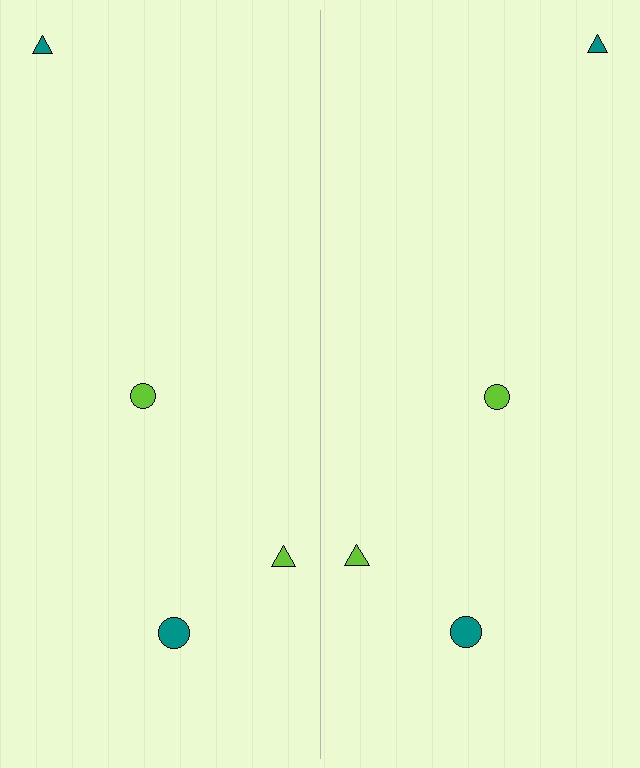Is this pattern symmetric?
Yes, this pattern has bilateral (reflection) symmetry.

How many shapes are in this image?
There are 8 shapes in this image.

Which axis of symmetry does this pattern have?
The pattern has a vertical axis of symmetry running through the center of the image.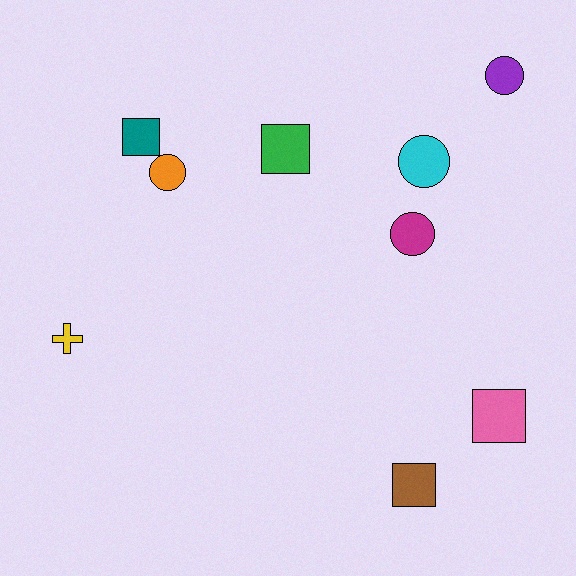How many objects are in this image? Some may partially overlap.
There are 9 objects.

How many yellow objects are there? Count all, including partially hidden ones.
There is 1 yellow object.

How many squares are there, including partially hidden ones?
There are 4 squares.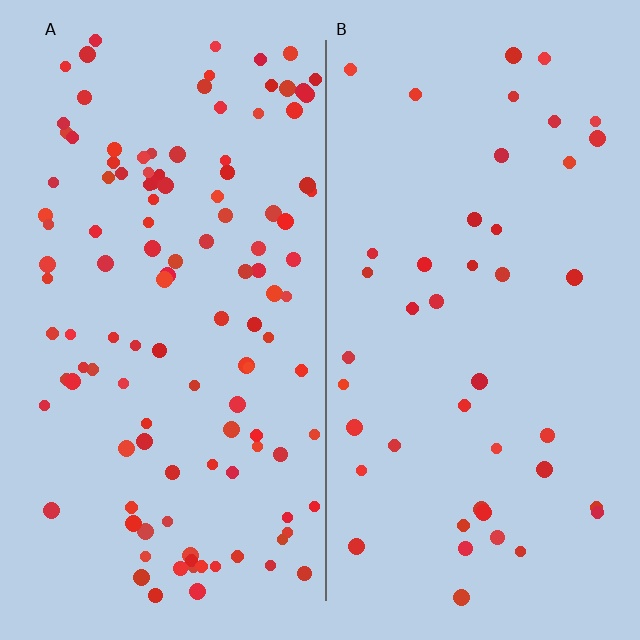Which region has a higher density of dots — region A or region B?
A (the left).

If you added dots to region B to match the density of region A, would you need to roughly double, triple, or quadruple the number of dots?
Approximately triple.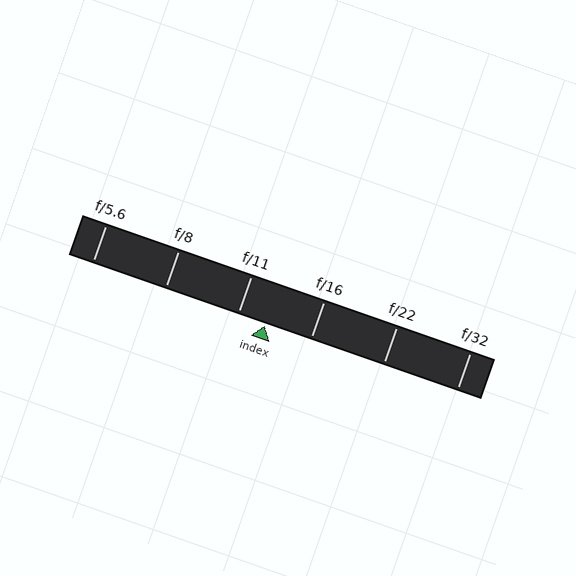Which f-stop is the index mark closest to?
The index mark is closest to f/11.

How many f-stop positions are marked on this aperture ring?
There are 6 f-stop positions marked.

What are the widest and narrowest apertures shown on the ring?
The widest aperture shown is f/5.6 and the narrowest is f/32.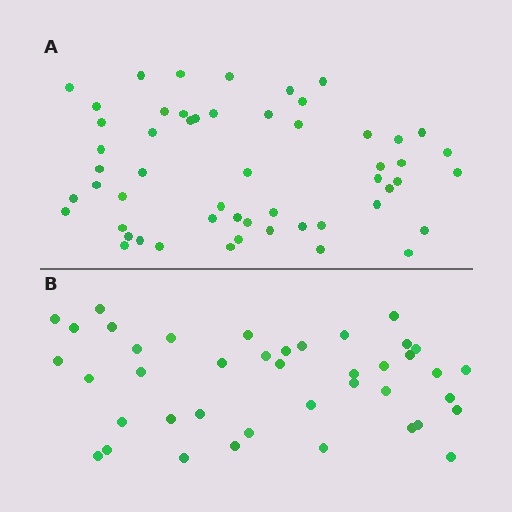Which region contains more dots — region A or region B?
Region A (the top region) has more dots.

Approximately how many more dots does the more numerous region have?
Region A has approximately 15 more dots than region B.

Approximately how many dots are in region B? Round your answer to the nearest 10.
About 40 dots. (The exact count is 41, which rounds to 40.)